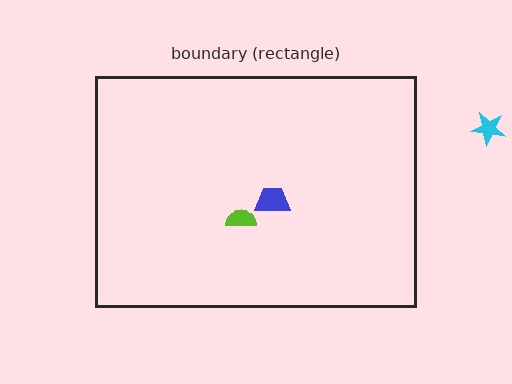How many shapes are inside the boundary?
2 inside, 1 outside.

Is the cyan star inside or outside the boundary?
Outside.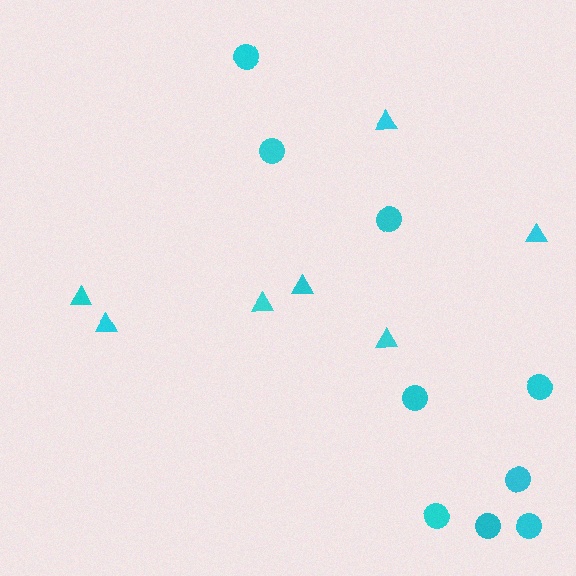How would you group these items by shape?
There are 2 groups: one group of triangles (7) and one group of circles (9).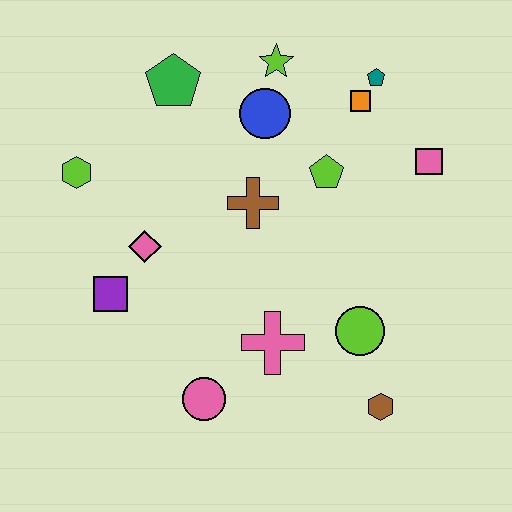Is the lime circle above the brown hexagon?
Yes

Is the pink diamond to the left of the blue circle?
Yes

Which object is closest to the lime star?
The blue circle is closest to the lime star.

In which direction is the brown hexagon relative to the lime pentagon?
The brown hexagon is below the lime pentagon.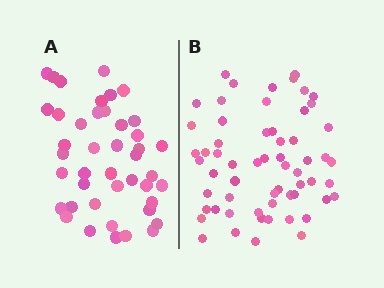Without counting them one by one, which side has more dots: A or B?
Region B (the right region) has more dots.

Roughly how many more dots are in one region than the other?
Region B has approximately 15 more dots than region A.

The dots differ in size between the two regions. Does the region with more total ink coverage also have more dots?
No. Region A has more total ink coverage because its dots are larger, but region B actually contains more individual dots. Total area can be misleading — the number of items is what matters here.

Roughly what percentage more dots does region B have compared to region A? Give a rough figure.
About 40% more.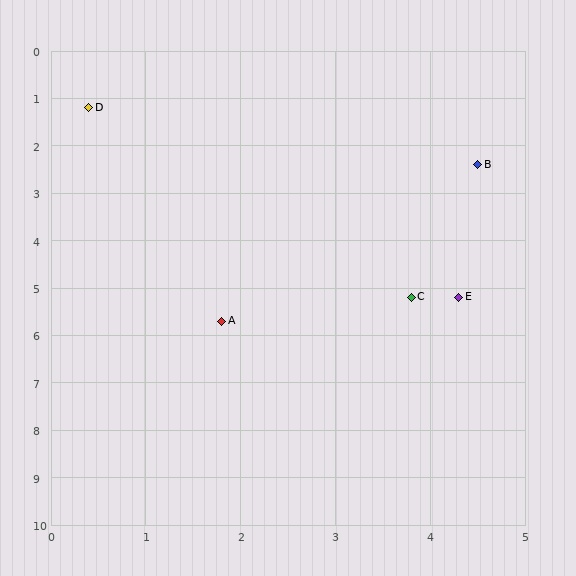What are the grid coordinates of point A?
Point A is at approximately (1.8, 5.7).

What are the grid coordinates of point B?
Point B is at approximately (4.5, 2.4).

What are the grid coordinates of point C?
Point C is at approximately (3.8, 5.2).